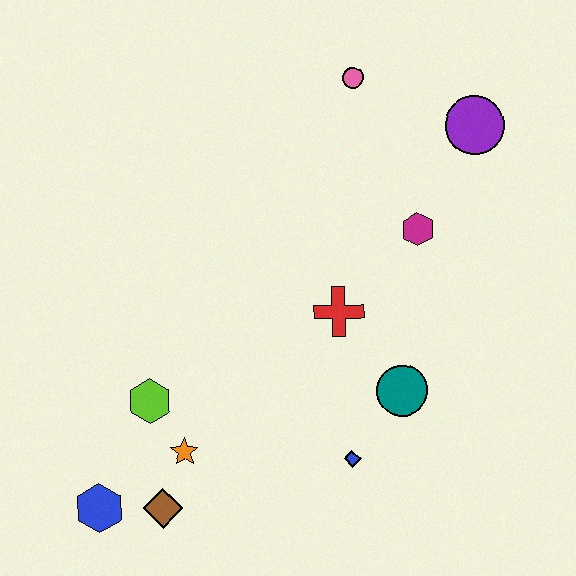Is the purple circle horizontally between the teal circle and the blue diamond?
No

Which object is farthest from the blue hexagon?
The purple circle is farthest from the blue hexagon.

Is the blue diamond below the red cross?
Yes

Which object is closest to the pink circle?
The purple circle is closest to the pink circle.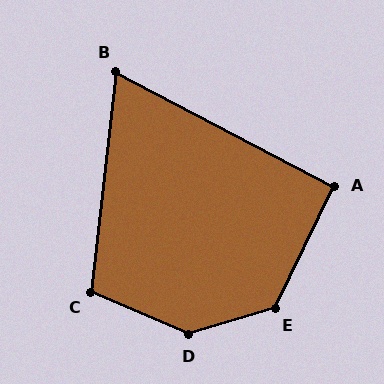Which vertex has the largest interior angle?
D, at approximately 140 degrees.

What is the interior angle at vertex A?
Approximately 92 degrees (approximately right).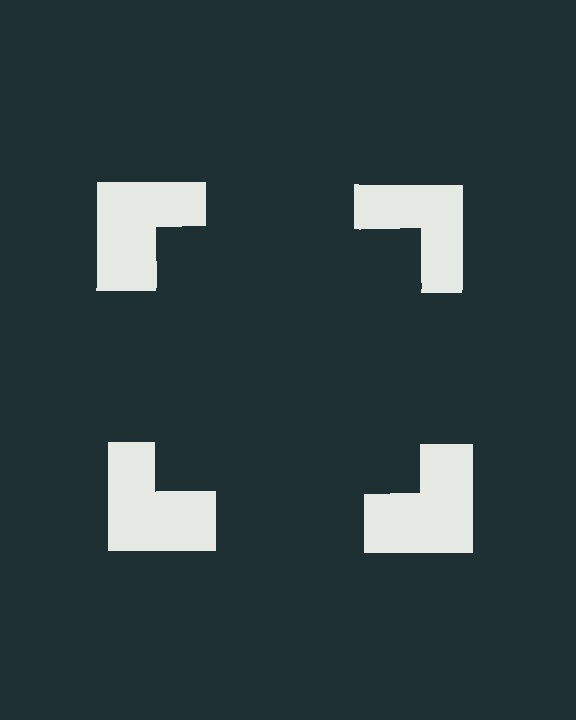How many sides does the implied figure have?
4 sides.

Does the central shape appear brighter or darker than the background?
It typically appears slightly darker than the background, even though no actual brightness change is drawn.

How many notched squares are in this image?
There are 4 — one at each vertex of the illusory square.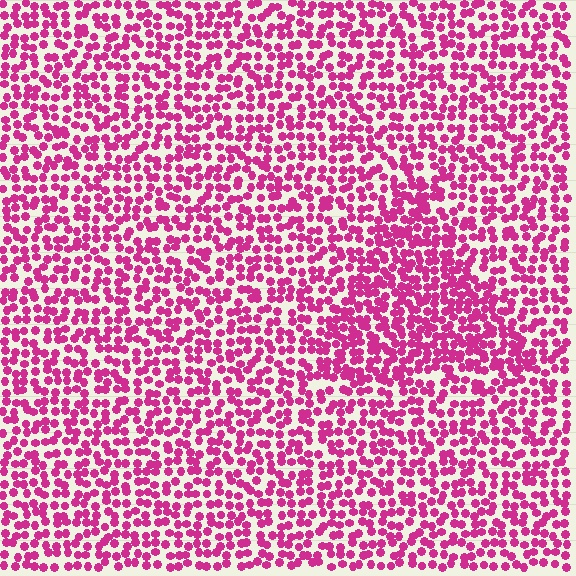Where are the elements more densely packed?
The elements are more densely packed inside the triangle boundary.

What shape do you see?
I see a triangle.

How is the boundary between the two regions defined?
The boundary is defined by a change in element density (approximately 1.5x ratio). All elements are the same color, size, and shape.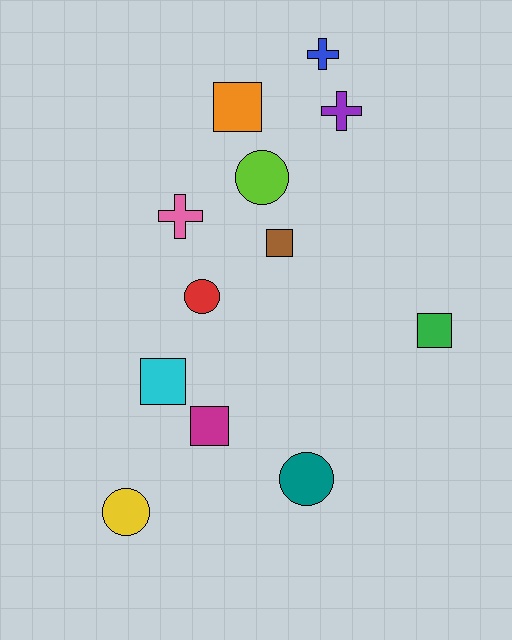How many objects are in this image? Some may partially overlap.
There are 12 objects.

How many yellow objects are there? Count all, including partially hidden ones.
There is 1 yellow object.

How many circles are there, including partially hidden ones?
There are 4 circles.